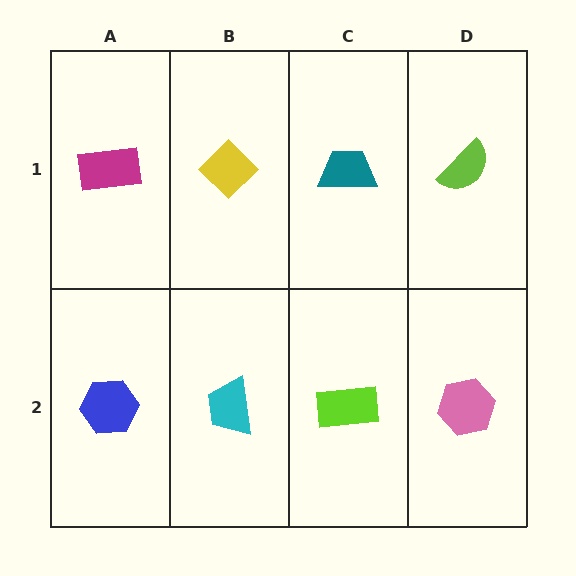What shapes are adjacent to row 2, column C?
A teal trapezoid (row 1, column C), a cyan trapezoid (row 2, column B), a pink hexagon (row 2, column D).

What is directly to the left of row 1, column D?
A teal trapezoid.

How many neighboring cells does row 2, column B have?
3.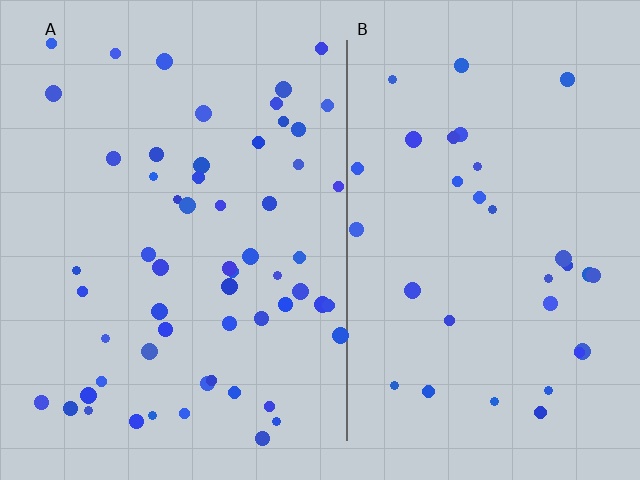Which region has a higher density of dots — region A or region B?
A (the left).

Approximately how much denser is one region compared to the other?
Approximately 1.8× — region A over region B.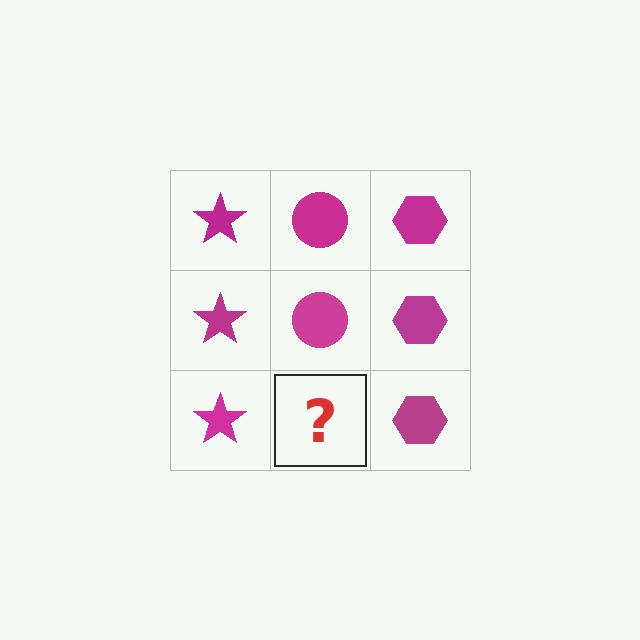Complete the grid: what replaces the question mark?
The question mark should be replaced with a magenta circle.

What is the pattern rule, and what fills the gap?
The rule is that each column has a consistent shape. The gap should be filled with a magenta circle.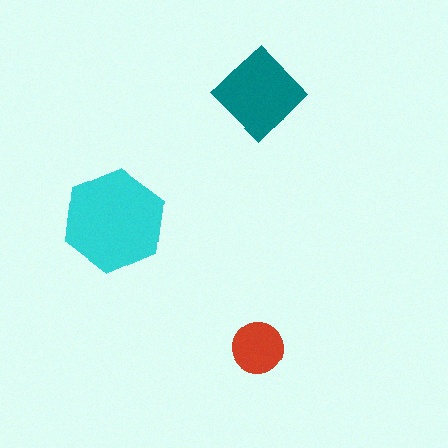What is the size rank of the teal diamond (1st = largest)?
2nd.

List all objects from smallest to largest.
The red circle, the teal diamond, the cyan hexagon.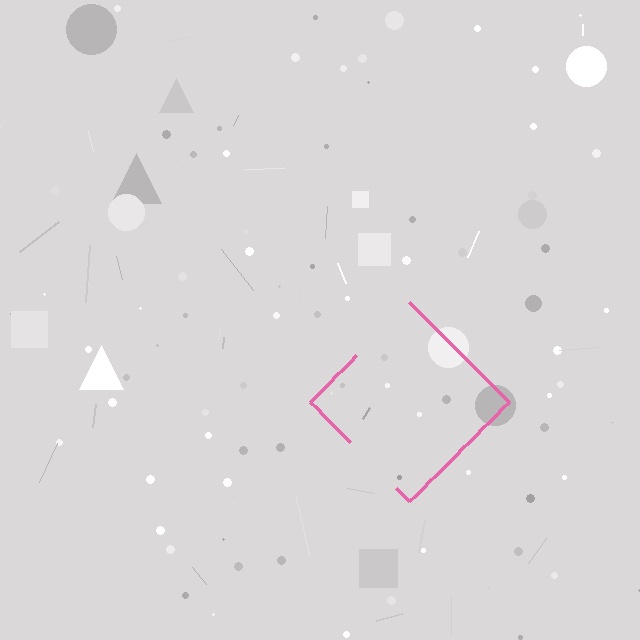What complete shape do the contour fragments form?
The contour fragments form a diamond.